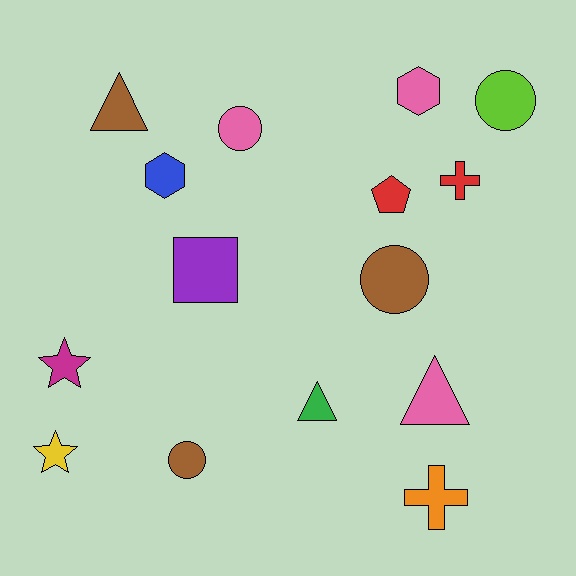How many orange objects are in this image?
There is 1 orange object.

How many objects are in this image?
There are 15 objects.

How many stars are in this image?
There are 2 stars.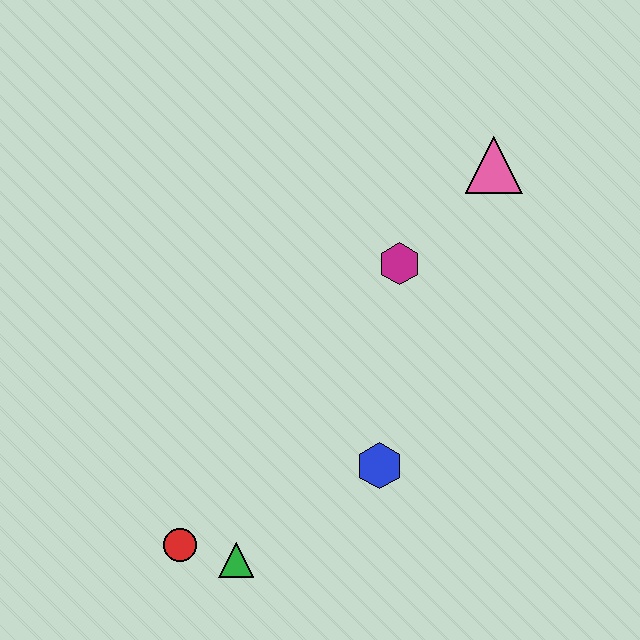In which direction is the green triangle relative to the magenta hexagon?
The green triangle is below the magenta hexagon.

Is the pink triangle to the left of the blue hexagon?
No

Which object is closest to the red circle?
The green triangle is closest to the red circle.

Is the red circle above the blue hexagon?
No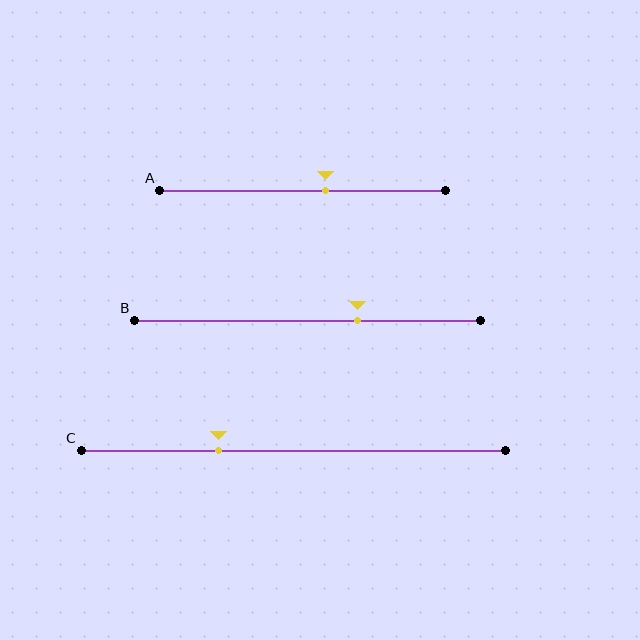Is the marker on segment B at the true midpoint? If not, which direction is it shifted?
No, the marker on segment B is shifted to the right by about 15% of the segment length.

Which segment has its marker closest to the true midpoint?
Segment A has its marker closest to the true midpoint.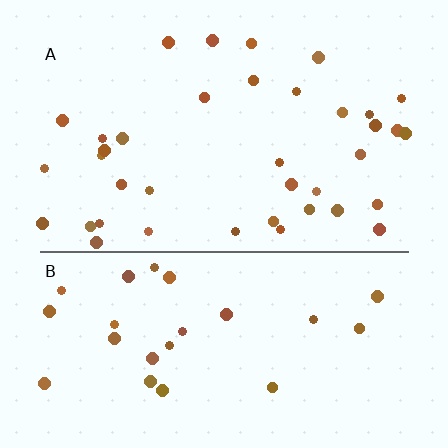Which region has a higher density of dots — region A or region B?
A (the top).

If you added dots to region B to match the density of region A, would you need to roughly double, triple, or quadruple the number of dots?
Approximately double.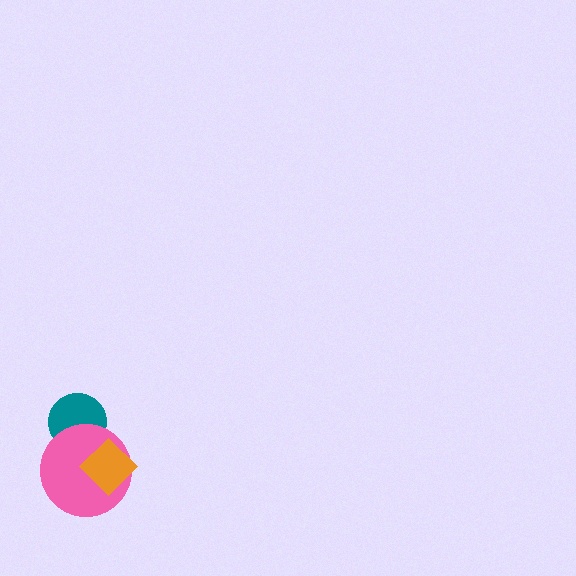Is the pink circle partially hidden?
Yes, it is partially covered by another shape.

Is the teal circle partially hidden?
Yes, it is partially covered by another shape.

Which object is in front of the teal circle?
The pink circle is in front of the teal circle.